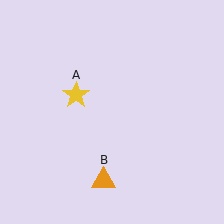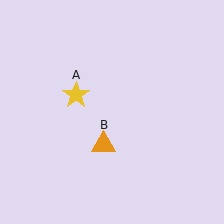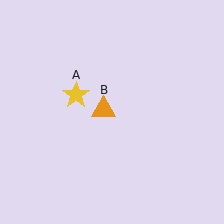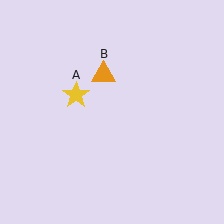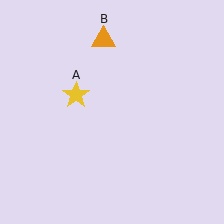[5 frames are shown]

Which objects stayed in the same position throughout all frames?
Yellow star (object A) remained stationary.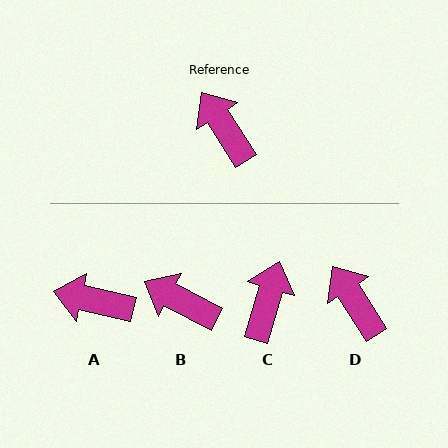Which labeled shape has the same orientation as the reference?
D.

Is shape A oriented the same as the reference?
No, it is off by about 45 degrees.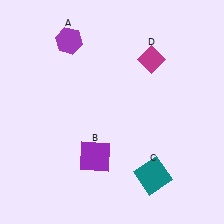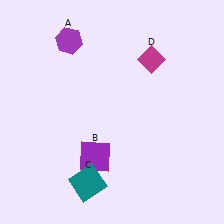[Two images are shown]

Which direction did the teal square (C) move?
The teal square (C) moved left.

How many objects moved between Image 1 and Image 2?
1 object moved between the two images.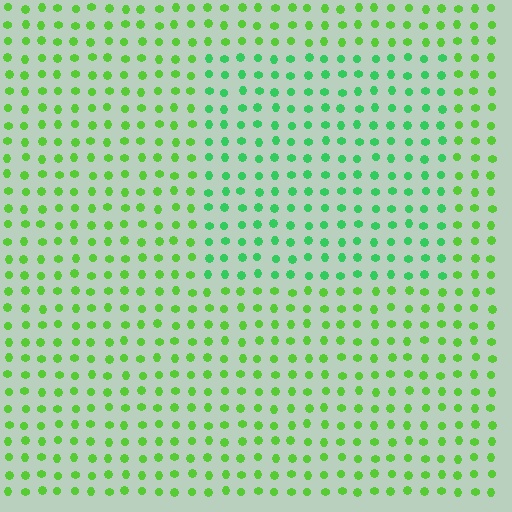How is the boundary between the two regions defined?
The boundary is defined purely by a slight shift in hue (about 30 degrees). Spacing, size, and orientation are identical on both sides.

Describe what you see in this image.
The image is filled with small lime elements in a uniform arrangement. A rectangle-shaped region is visible where the elements are tinted to a slightly different hue, forming a subtle color boundary.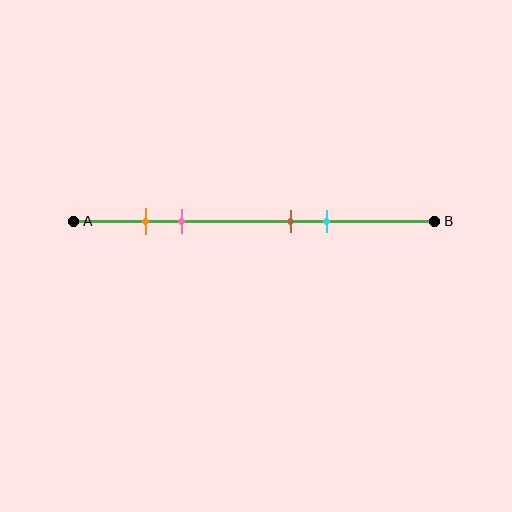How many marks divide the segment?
There are 4 marks dividing the segment.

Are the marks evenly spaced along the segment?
No, the marks are not evenly spaced.